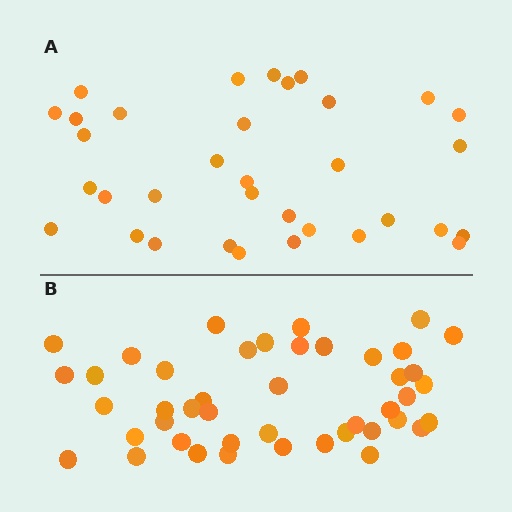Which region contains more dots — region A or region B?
Region B (the bottom region) has more dots.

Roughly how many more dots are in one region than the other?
Region B has roughly 10 or so more dots than region A.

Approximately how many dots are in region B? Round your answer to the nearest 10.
About 40 dots. (The exact count is 44, which rounds to 40.)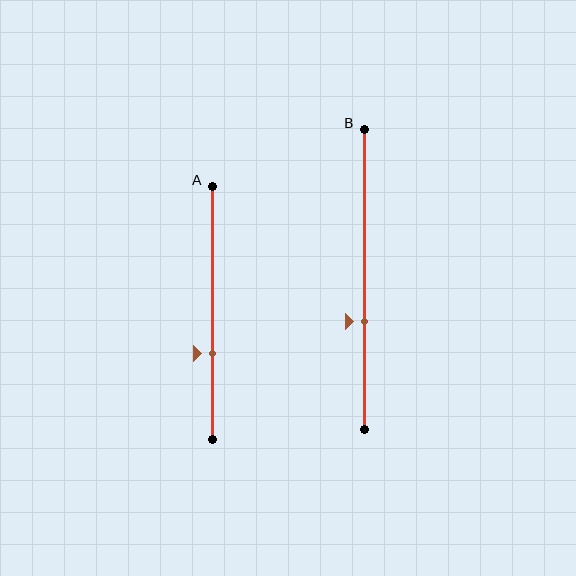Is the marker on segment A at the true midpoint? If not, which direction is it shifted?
No, the marker on segment A is shifted downward by about 16% of the segment length.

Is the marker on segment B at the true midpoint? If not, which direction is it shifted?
No, the marker on segment B is shifted downward by about 14% of the segment length.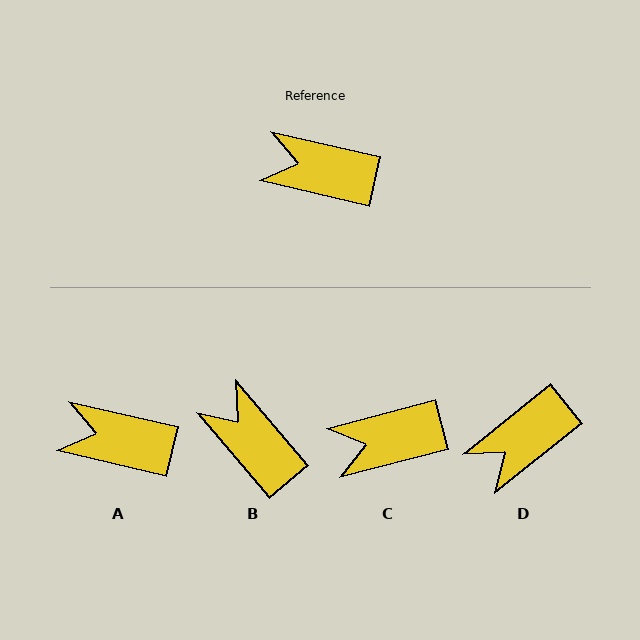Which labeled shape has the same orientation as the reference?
A.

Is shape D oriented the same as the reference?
No, it is off by about 51 degrees.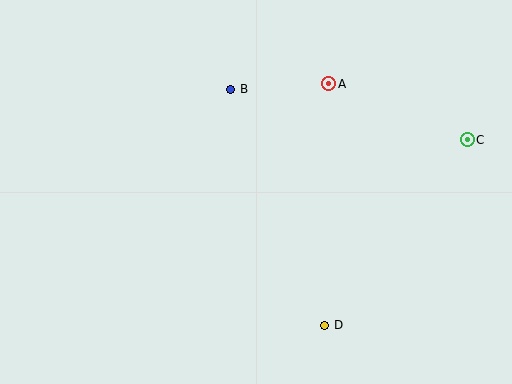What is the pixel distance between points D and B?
The distance between D and B is 254 pixels.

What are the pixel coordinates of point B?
Point B is at (231, 89).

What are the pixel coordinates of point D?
Point D is at (325, 325).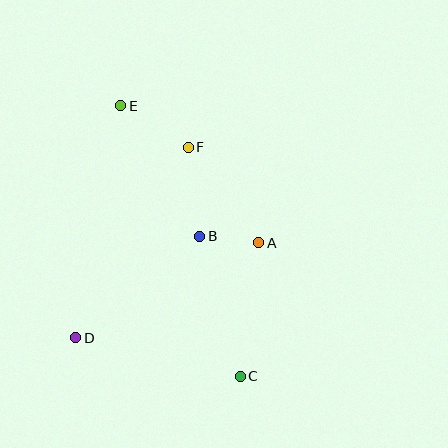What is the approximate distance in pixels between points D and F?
The distance between D and F is approximately 221 pixels.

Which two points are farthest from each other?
Points C and E are farthest from each other.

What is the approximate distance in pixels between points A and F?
The distance between A and F is approximately 119 pixels.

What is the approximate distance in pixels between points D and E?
The distance between D and E is approximately 236 pixels.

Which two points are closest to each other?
Points A and B are closest to each other.